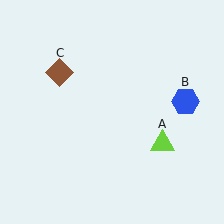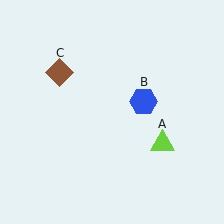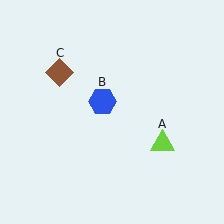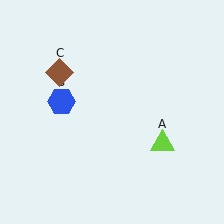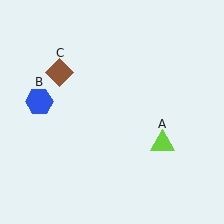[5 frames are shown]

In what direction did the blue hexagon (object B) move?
The blue hexagon (object B) moved left.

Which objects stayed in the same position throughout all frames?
Lime triangle (object A) and brown diamond (object C) remained stationary.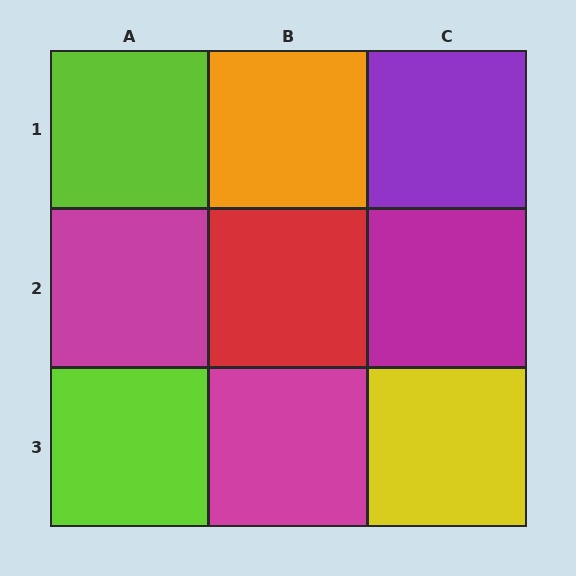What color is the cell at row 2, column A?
Magenta.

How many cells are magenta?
3 cells are magenta.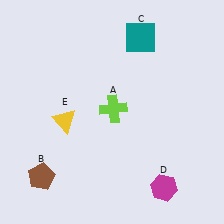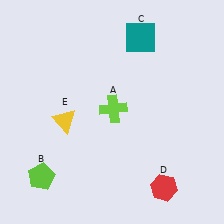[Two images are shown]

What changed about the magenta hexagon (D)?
In Image 1, D is magenta. In Image 2, it changed to red.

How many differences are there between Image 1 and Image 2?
There are 2 differences between the two images.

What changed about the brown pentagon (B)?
In Image 1, B is brown. In Image 2, it changed to lime.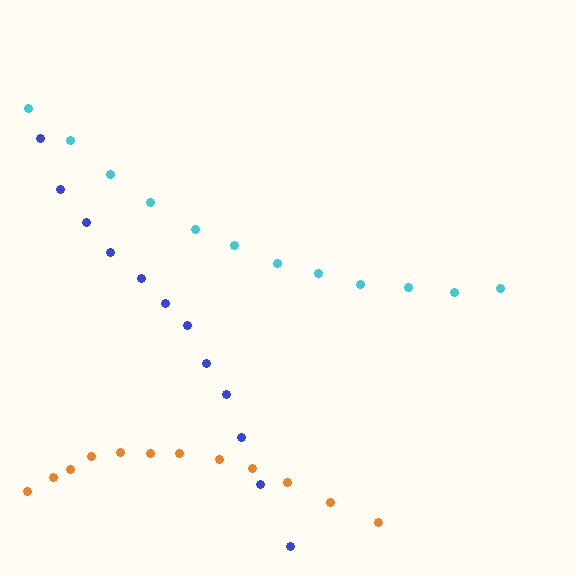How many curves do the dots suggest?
There are 3 distinct paths.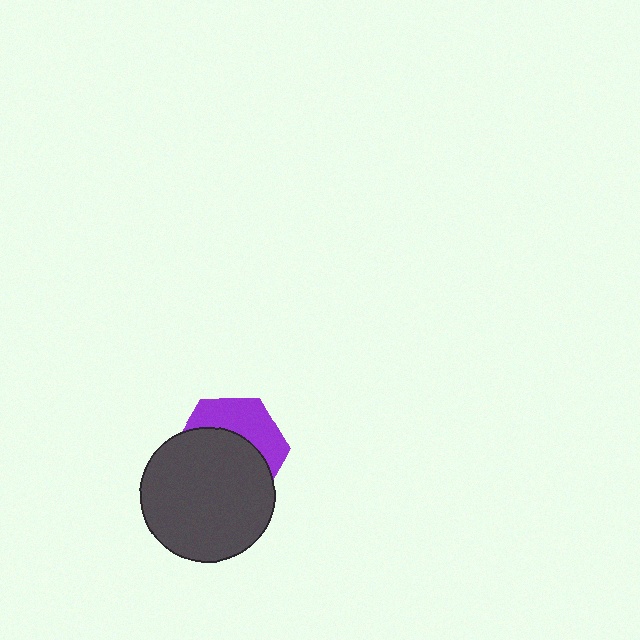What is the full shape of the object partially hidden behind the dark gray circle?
The partially hidden object is a purple hexagon.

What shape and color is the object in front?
The object in front is a dark gray circle.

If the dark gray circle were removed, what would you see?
You would see the complete purple hexagon.